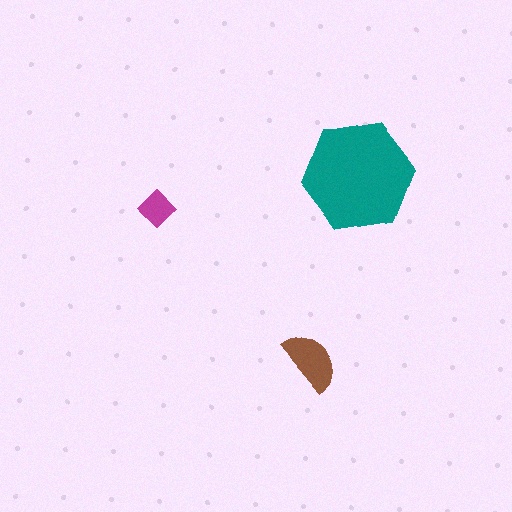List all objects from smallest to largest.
The magenta diamond, the brown semicircle, the teal hexagon.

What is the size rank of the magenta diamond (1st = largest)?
3rd.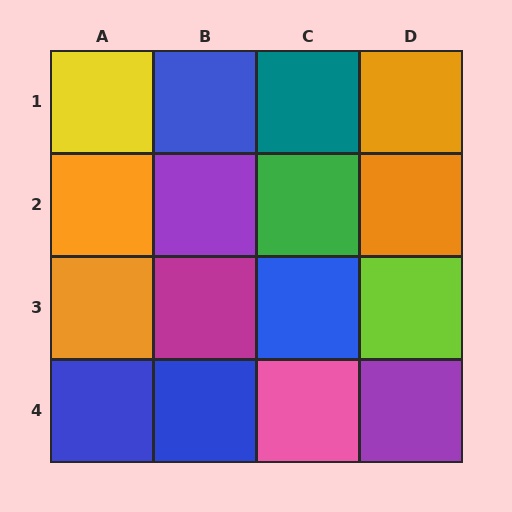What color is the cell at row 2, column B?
Purple.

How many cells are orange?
4 cells are orange.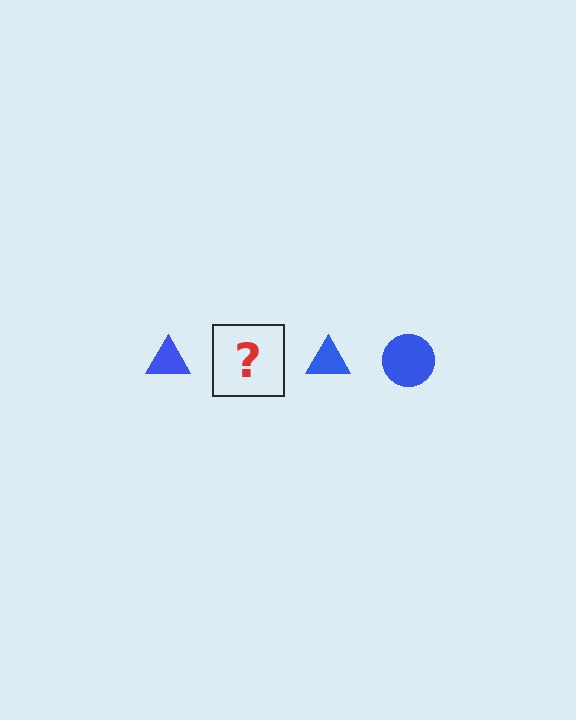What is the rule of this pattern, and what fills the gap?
The rule is that the pattern cycles through triangle, circle shapes in blue. The gap should be filled with a blue circle.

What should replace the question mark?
The question mark should be replaced with a blue circle.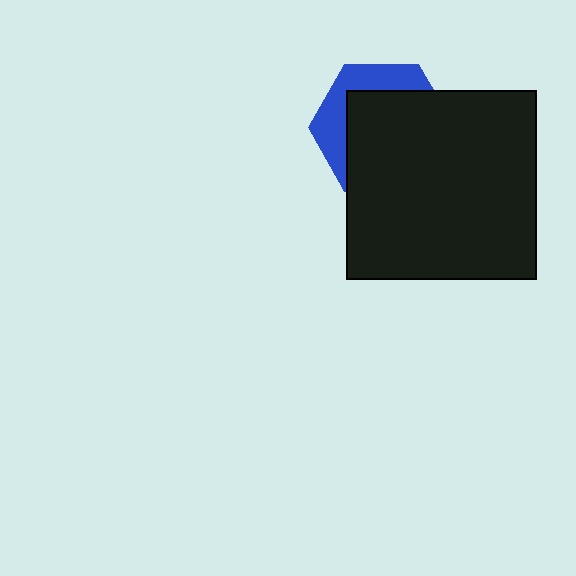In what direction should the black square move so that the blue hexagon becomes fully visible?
The black square should move toward the lower-right. That is the shortest direction to clear the overlap and leave the blue hexagon fully visible.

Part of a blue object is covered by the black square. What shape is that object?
It is a hexagon.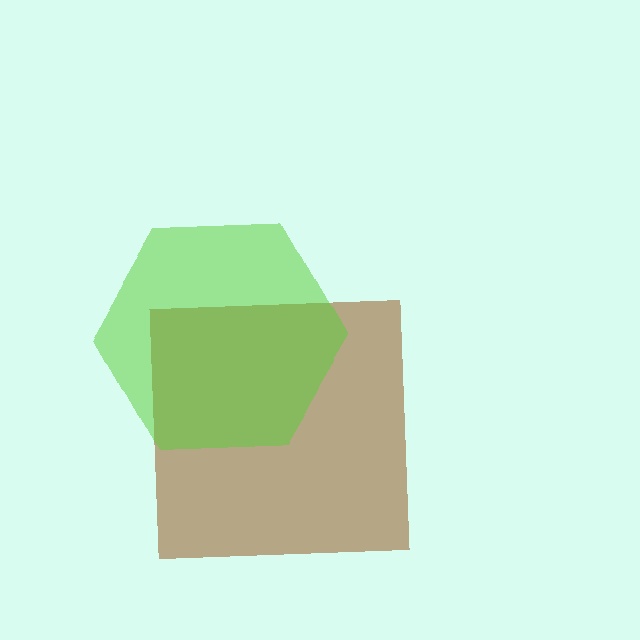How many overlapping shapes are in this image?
There are 2 overlapping shapes in the image.